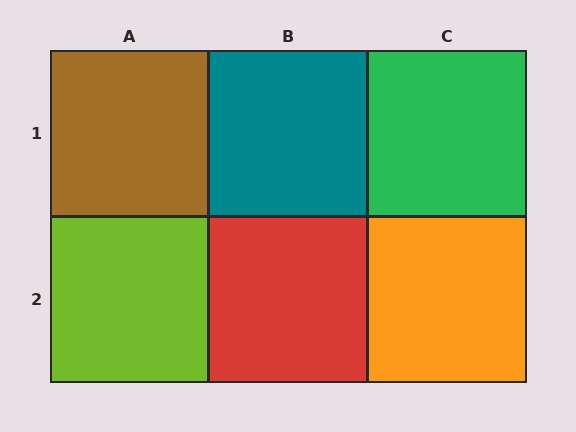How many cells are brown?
1 cell is brown.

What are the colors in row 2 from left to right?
Lime, red, orange.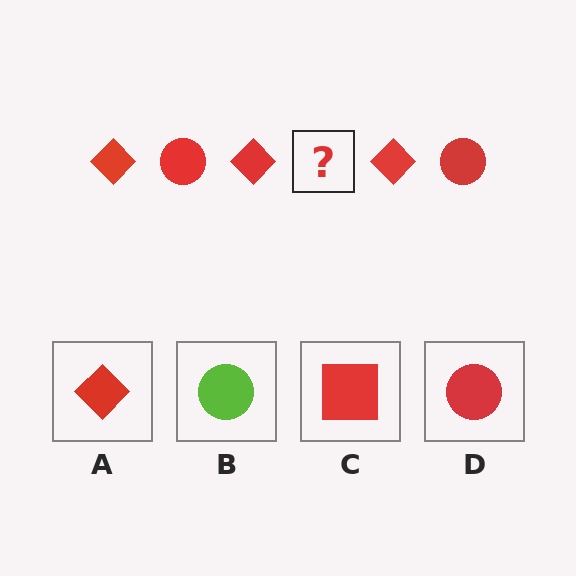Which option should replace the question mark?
Option D.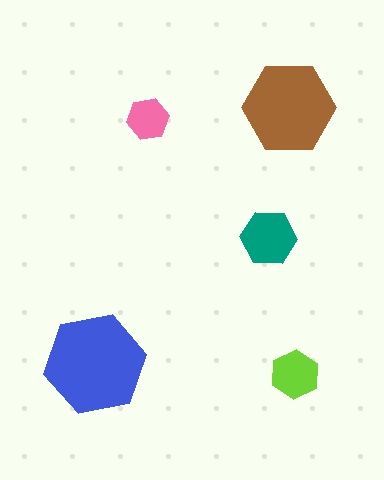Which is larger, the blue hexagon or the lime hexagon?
The blue one.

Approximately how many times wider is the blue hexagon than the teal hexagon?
About 2 times wider.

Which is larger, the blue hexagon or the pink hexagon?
The blue one.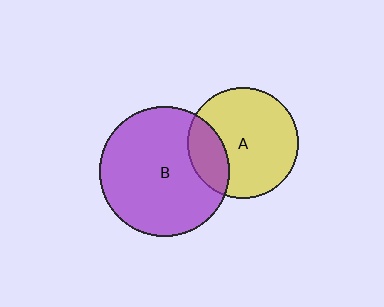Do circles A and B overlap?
Yes.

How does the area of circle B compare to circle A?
Approximately 1.4 times.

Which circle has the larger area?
Circle B (purple).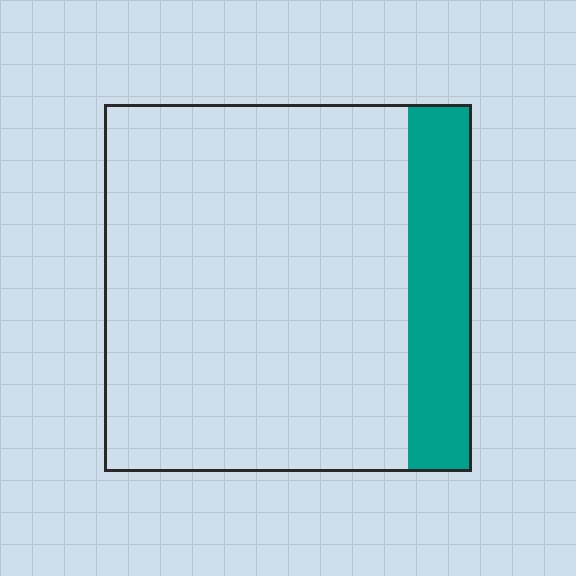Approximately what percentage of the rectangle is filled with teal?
Approximately 15%.